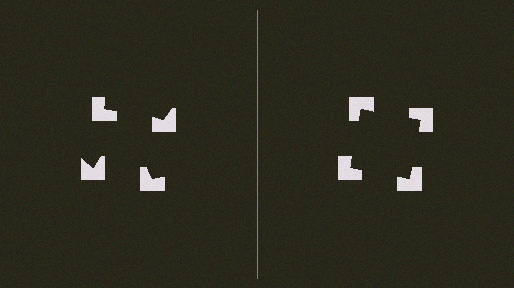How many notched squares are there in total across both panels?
8 — 4 on each side.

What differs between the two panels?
The notched squares are positioned identically on both sides; only the wedge orientations differ. On the right they align to a square; on the left they are misaligned.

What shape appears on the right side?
An illusory square.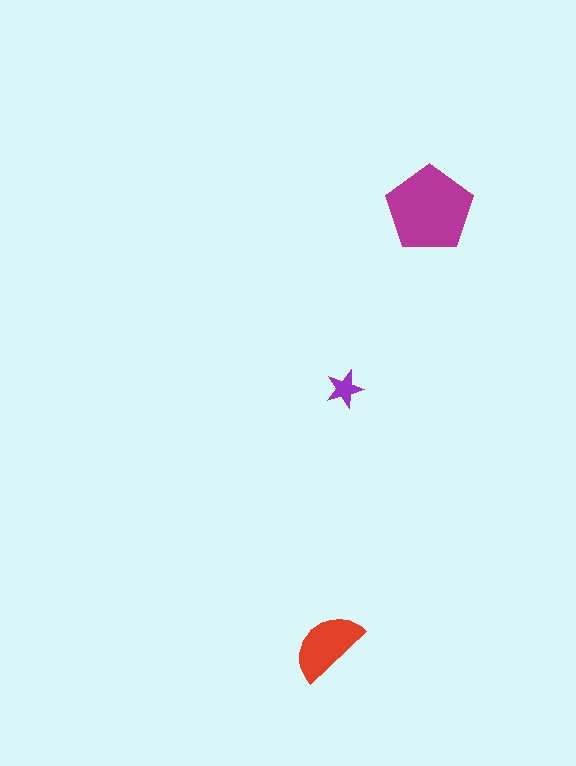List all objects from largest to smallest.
The magenta pentagon, the red semicircle, the purple star.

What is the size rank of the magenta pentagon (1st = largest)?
1st.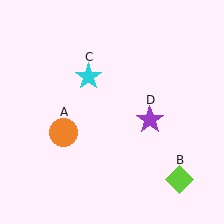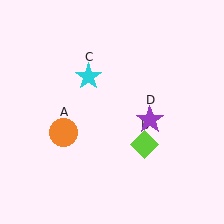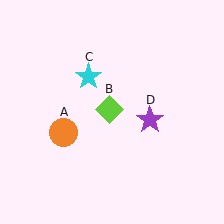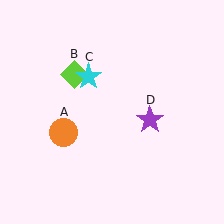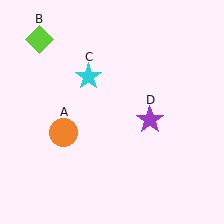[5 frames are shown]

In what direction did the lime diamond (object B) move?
The lime diamond (object B) moved up and to the left.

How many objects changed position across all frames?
1 object changed position: lime diamond (object B).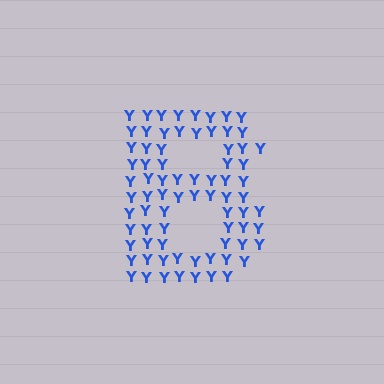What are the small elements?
The small elements are letter Y's.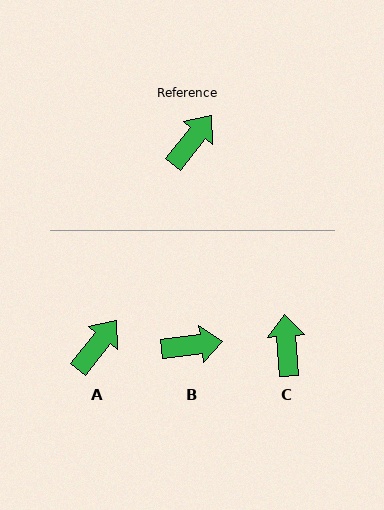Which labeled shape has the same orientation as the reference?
A.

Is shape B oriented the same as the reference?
No, it is off by about 45 degrees.